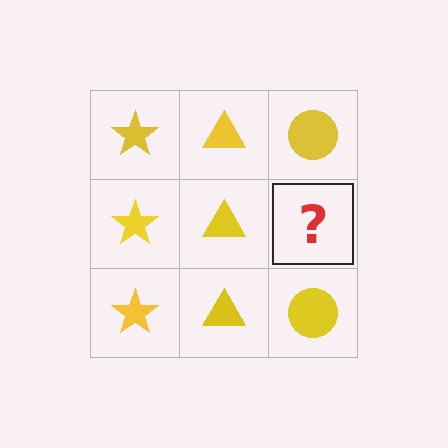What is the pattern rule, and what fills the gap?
The rule is that each column has a consistent shape. The gap should be filled with a yellow circle.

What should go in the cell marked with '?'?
The missing cell should contain a yellow circle.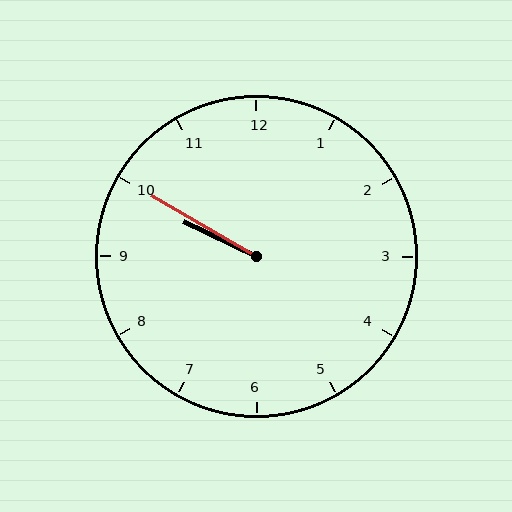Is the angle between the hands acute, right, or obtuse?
It is acute.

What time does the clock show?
9:50.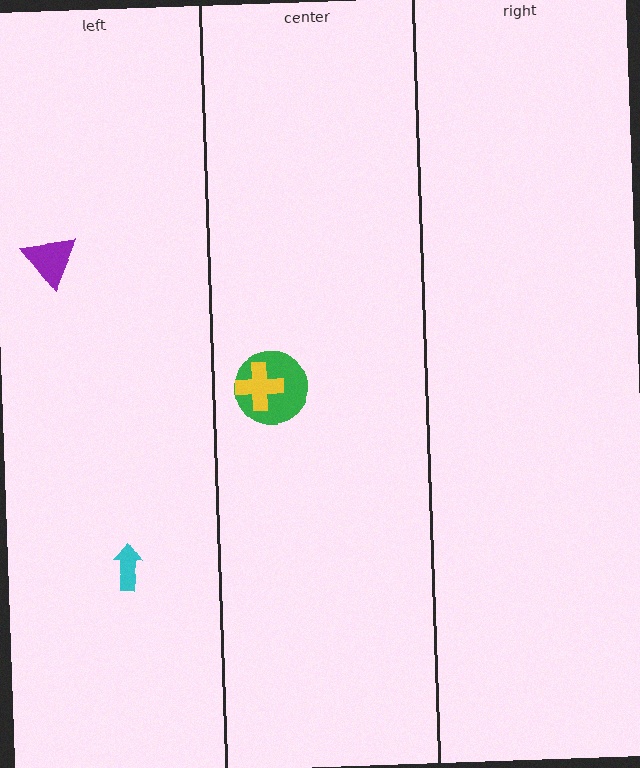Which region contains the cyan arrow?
The left region.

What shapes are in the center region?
The green circle, the yellow cross.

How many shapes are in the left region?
2.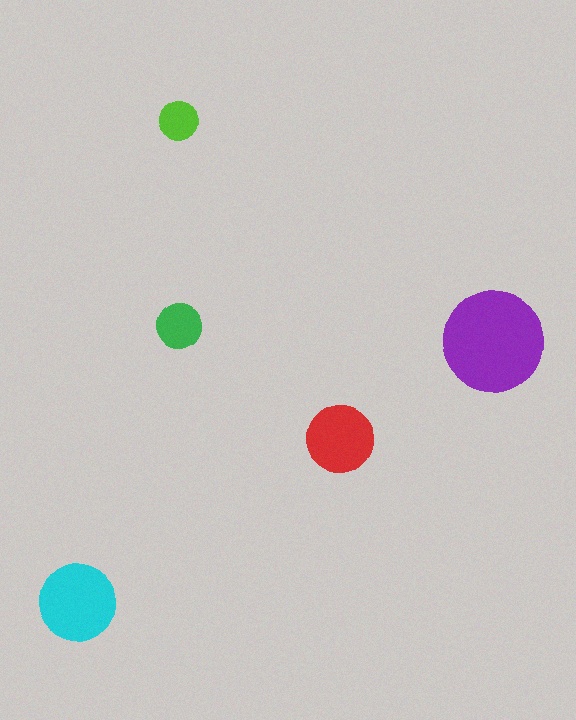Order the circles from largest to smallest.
the purple one, the cyan one, the red one, the green one, the lime one.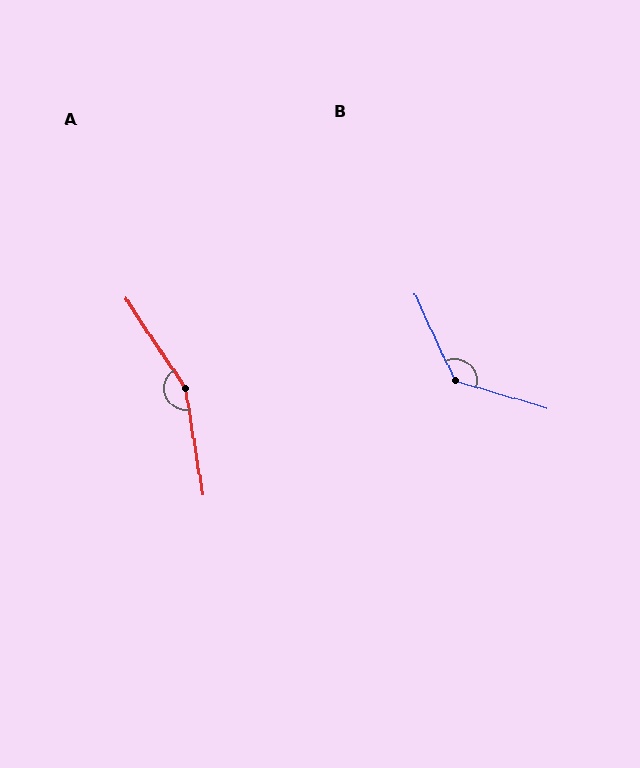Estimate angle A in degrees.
Approximately 155 degrees.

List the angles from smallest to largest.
B (131°), A (155°).